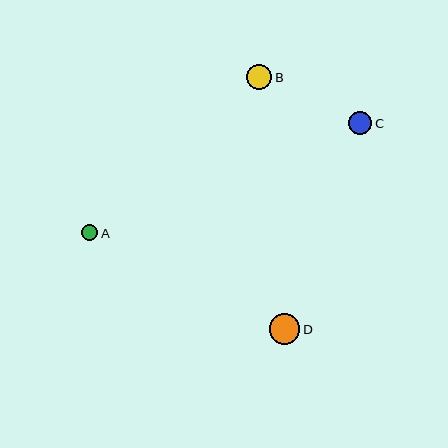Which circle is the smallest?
Circle A is the smallest with a size of approximately 16 pixels.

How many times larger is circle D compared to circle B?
Circle D is approximately 1.2 times the size of circle B.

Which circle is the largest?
Circle D is the largest with a size of approximately 31 pixels.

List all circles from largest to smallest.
From largest to smallest: D, B, C, A.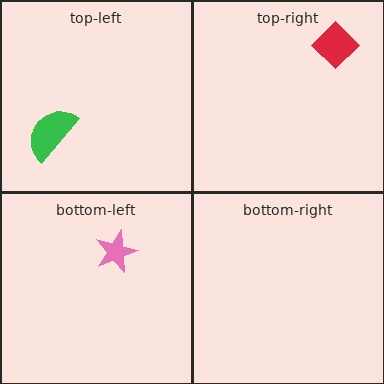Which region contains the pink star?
The bottom-left region.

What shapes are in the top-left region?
The green semicircle.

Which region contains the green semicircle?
The top-left region.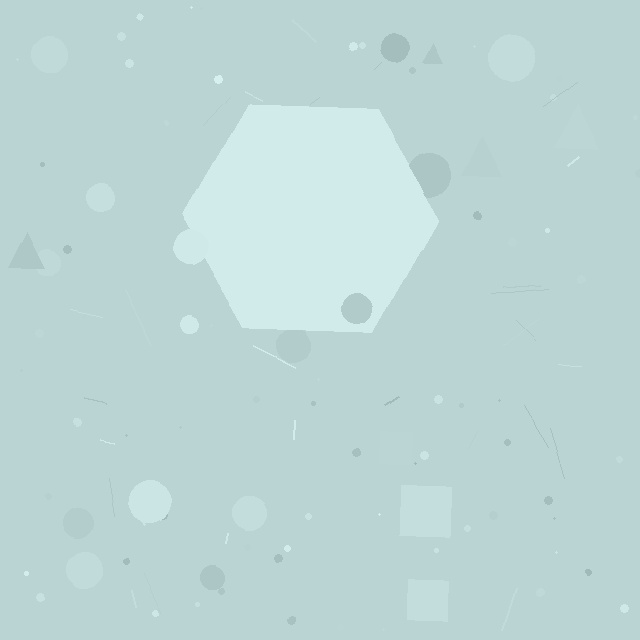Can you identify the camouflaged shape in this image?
The camouflaged shape is a hexagon.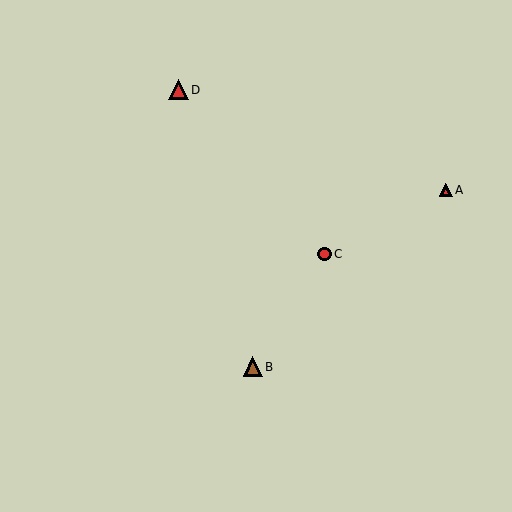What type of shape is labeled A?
Shape A is a red triangle.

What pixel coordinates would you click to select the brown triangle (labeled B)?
Click at (253, 367) to select the brown triangle B.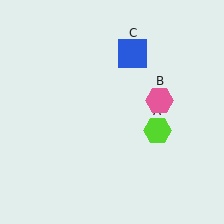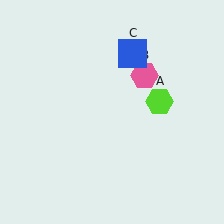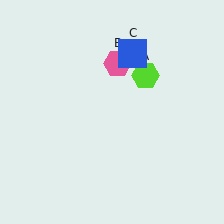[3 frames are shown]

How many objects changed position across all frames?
2 objects changed position: lime hexagon (object A), pink hexagon (object B).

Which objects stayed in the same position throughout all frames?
Blue square (object C) remained stationary.